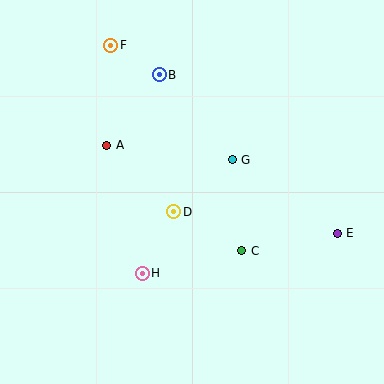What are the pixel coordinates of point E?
Point E is at (337, 233).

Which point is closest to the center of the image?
Point D at (174, 212) is closest to the center.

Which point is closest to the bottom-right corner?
Point E is closest to the bottom-right corner.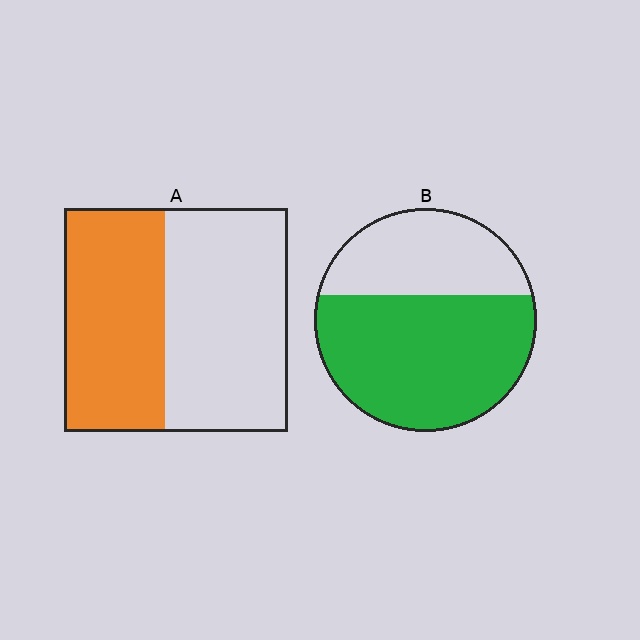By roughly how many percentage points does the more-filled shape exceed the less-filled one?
By roughly 20 percentage points (B over A).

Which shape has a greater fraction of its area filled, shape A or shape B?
Shape B.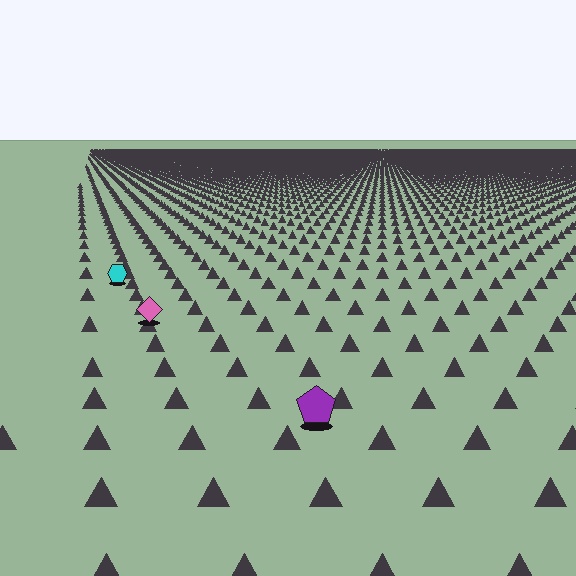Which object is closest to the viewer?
The purple pentagon is closest. The texture marks near it are larger and more spread out.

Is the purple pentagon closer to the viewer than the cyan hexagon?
Yes. The purple pentagon is closer — you can tell from the texture gradient: the ground texture is coarser near it.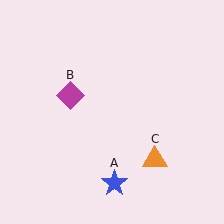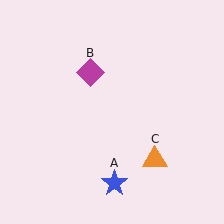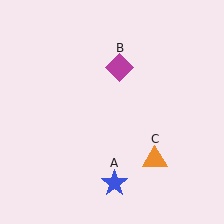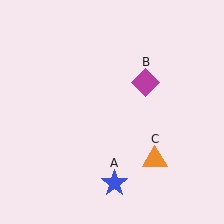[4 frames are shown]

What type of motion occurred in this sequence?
The magenta diamond (object B) rotated clockwise around the center of the scene.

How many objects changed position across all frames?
1 object changed position: magenta diamond (object B).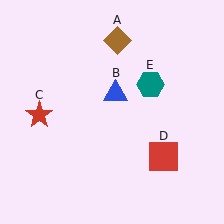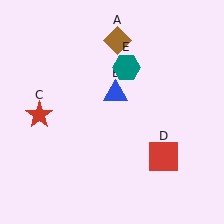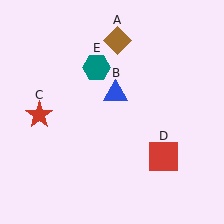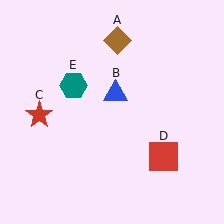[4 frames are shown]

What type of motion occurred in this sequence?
The teal hexagon (object E) rotated counterclockwise around the center of the scene.